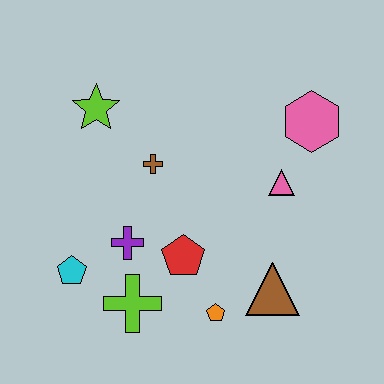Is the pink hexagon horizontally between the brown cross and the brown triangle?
No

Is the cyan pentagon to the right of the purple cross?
No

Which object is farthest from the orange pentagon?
The lime star is farthest from the orange pentagon.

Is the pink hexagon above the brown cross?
Yes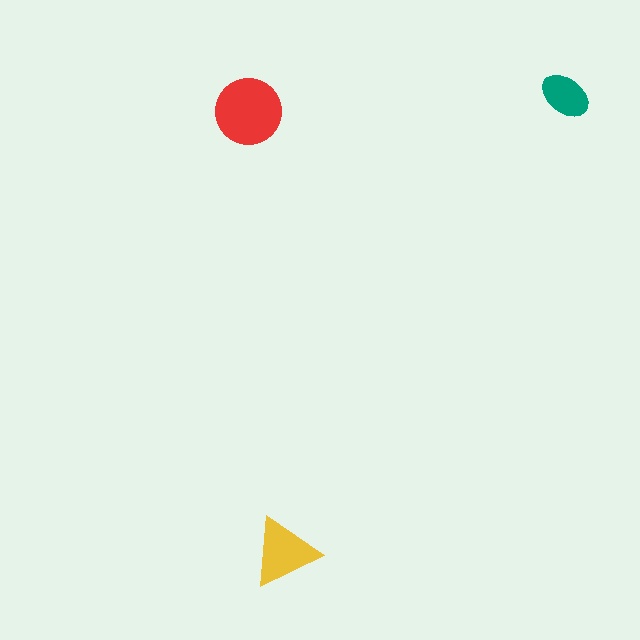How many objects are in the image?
There are 3 objects in the image.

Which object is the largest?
The red circle.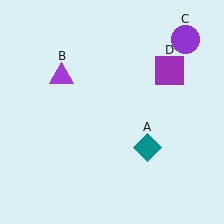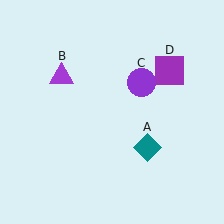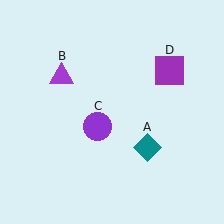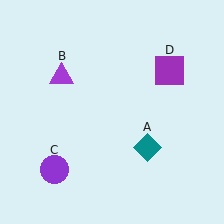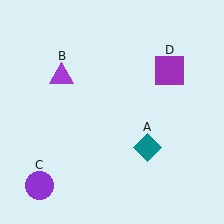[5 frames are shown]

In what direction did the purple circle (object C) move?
The purple circle (object C) moved down and to the left.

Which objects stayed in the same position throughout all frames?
Teal diamond (object A) and purple triangle (object B) and purple square (object D) remained stationary.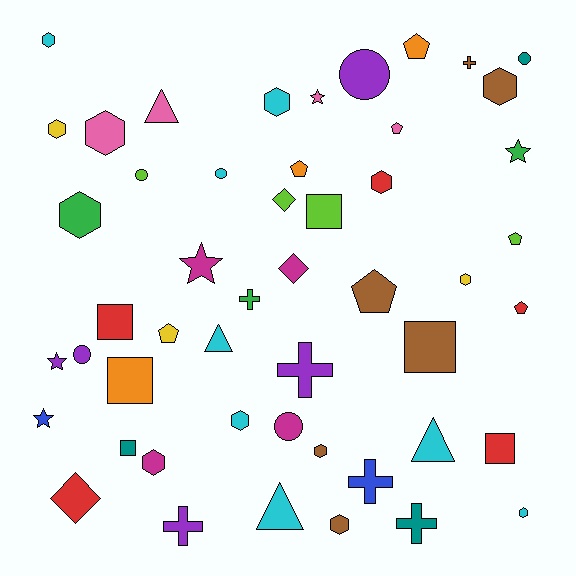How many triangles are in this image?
There are 4 triangles.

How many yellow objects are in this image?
There are 3 yellow objects.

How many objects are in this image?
There are 50 objects.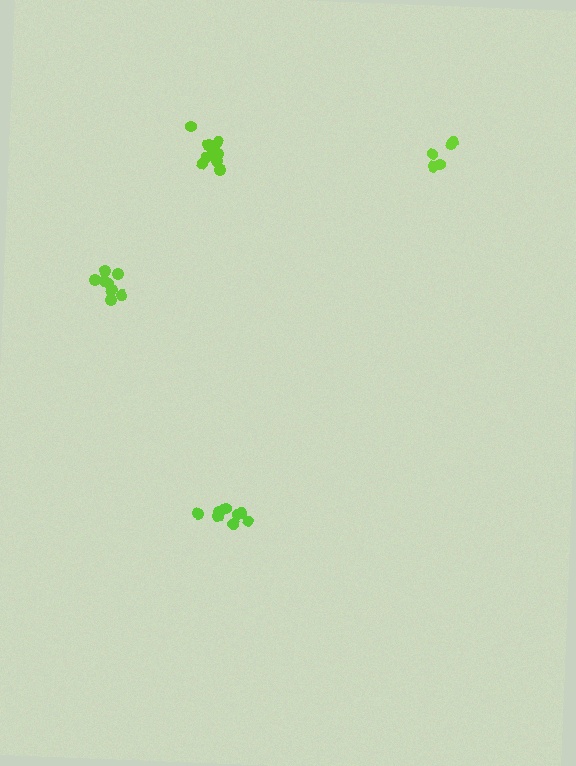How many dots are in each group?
Group 1: 8 dots, Group 2: 5 dots, Group 3: 9 dots, Group 4: 10 dots (32 total).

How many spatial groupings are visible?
There are 4 spatial groupings.